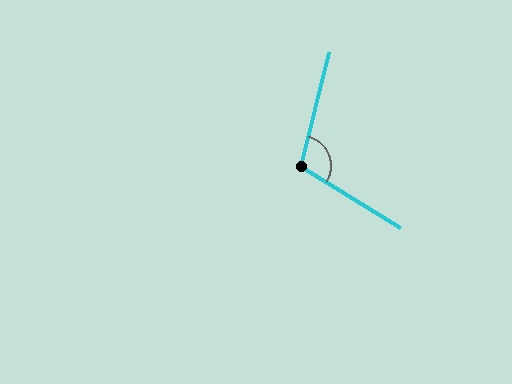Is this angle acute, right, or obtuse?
It is obtuse.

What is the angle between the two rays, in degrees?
Approximately 108 degrees.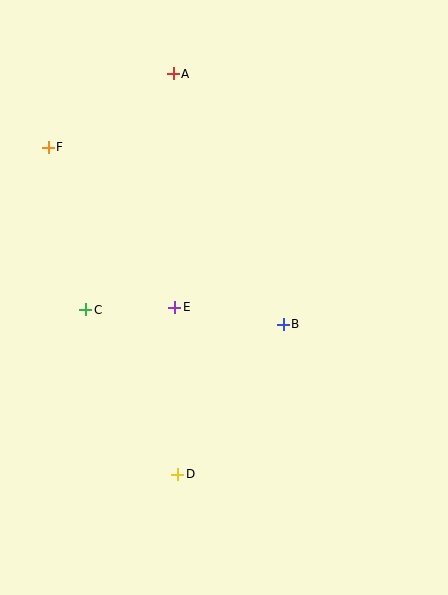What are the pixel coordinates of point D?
Point D is at (178, 474).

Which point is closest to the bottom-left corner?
Point D is closest to the bottom-left corner.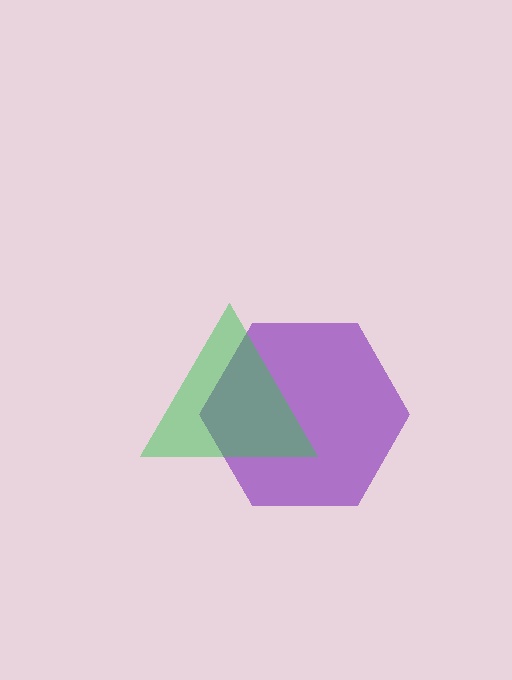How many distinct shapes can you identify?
There are 2 distinct shapes: a purple hexagon, a green triangle.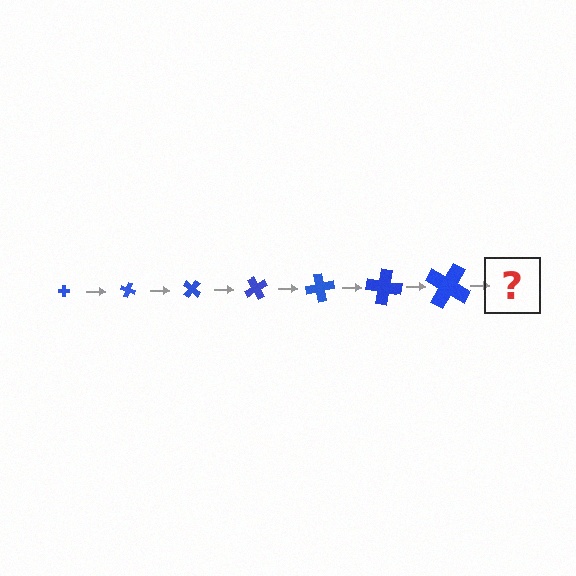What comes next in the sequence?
The next element should be a cross, larger than the previous one and rotated 140 degrees from the start.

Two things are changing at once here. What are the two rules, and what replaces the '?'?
The two rules are that the cross grows larger each step and it rotates 20 degrees each step. The '?' should be a cross, larger than the previous one and rotated 140 degrees from the start.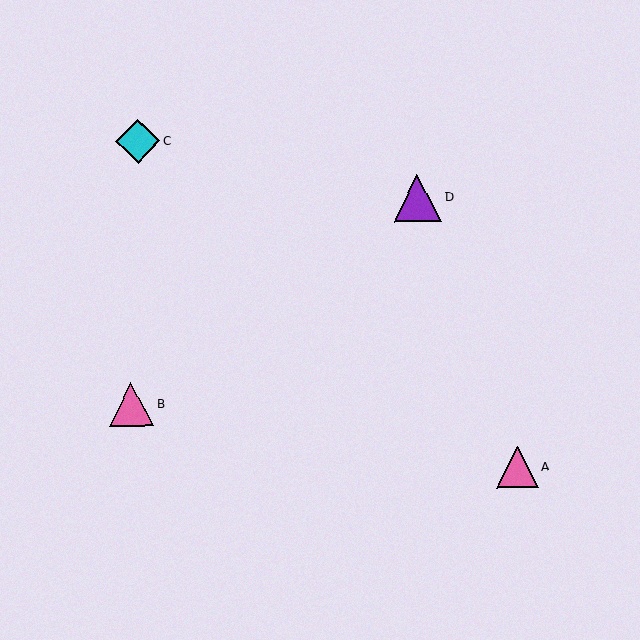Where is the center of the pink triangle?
The center of the pink triangle is at (131, 404).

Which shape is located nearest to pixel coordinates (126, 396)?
The pink triangle (labeled B) at (131, 404) is nearest to that location.